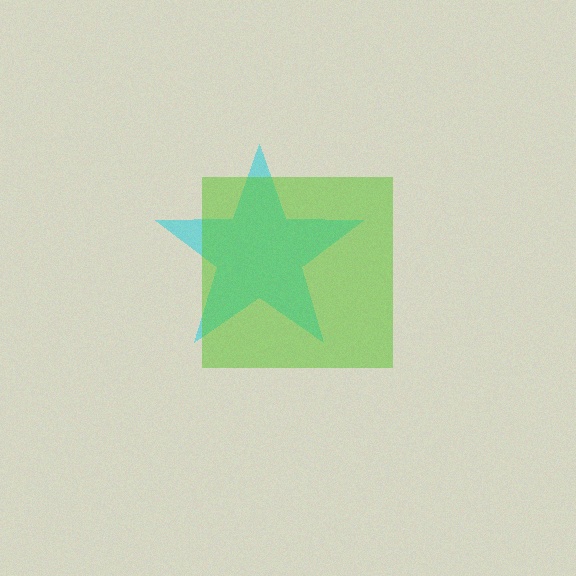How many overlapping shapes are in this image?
There are 2 overlapping shapes in the image.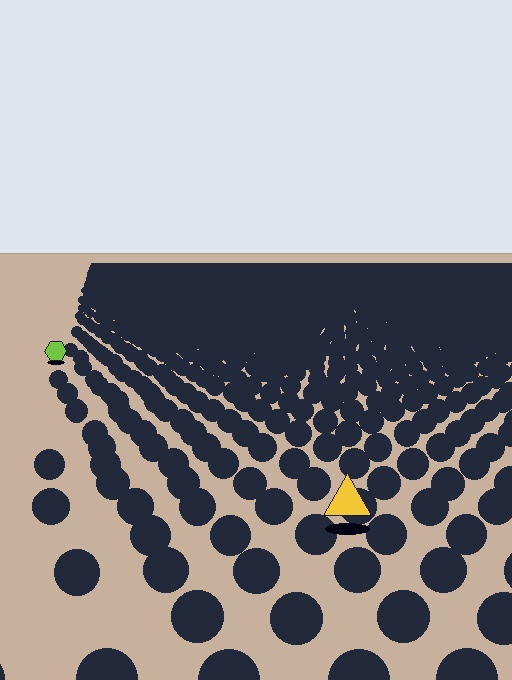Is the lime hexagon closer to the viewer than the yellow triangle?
No. The yellow triangle is closer — you can tell from the texture gradient: the ground texture is coarser near it.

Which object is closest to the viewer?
The yellow triangle is closest. The texture marks near it are larger and more spread out.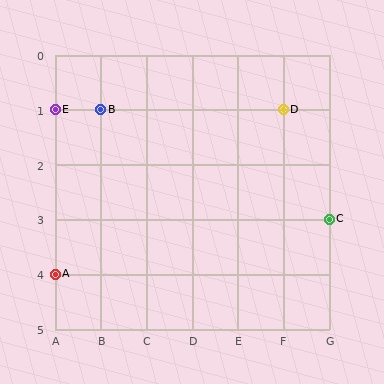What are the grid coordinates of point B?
Point B is at grid coordinates (B, 1).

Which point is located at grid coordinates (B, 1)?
Point B is at (B, 1).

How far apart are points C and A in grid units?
Points C and A are 6 columns and 1 row apart (about 6.1 grid units diagonally).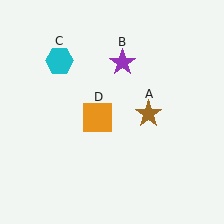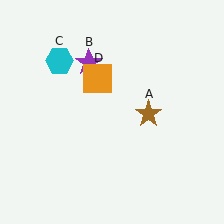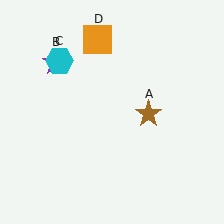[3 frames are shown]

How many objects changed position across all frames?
2 objects changed position: purple star (object B), orange square (object D).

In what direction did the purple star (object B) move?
The purple star (object B) moved left.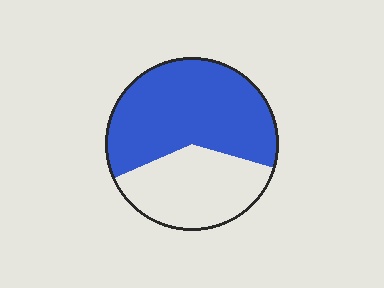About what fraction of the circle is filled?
About three fifths (3/5).